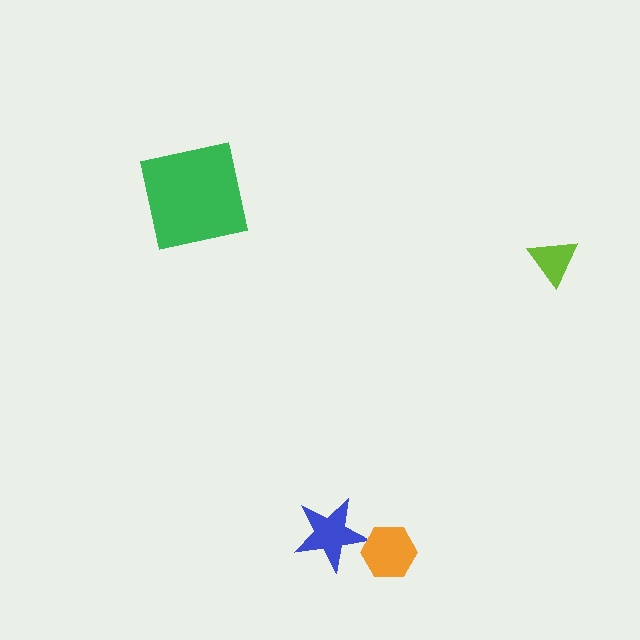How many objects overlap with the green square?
0 objects overlap with the green square.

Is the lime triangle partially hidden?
No, no other shape covers it.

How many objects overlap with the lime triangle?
0 objects overlap with the lime triangle.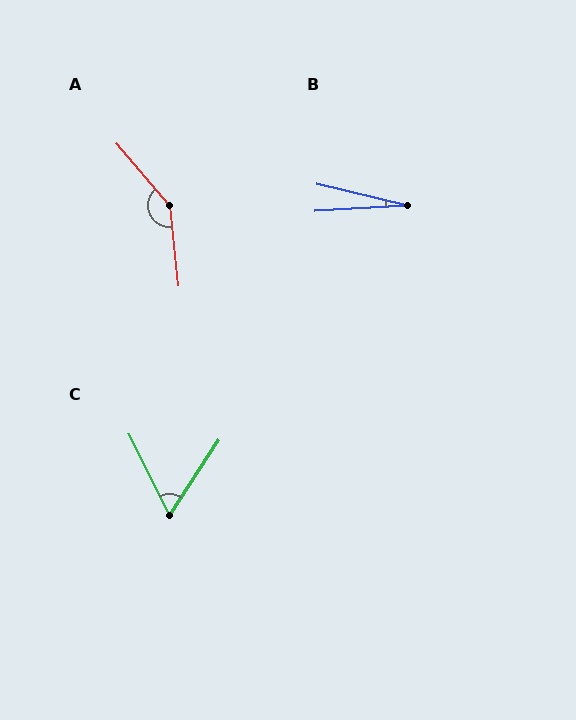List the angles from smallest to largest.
B (17°), C (60°), A (146°).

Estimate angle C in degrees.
Approximately 60 degrees.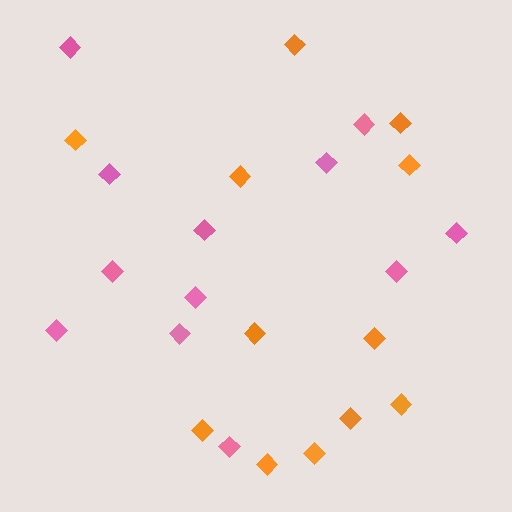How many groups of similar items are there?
There are 2 groups: one group of pink diamonds (12) and one group of orange diamonds (12).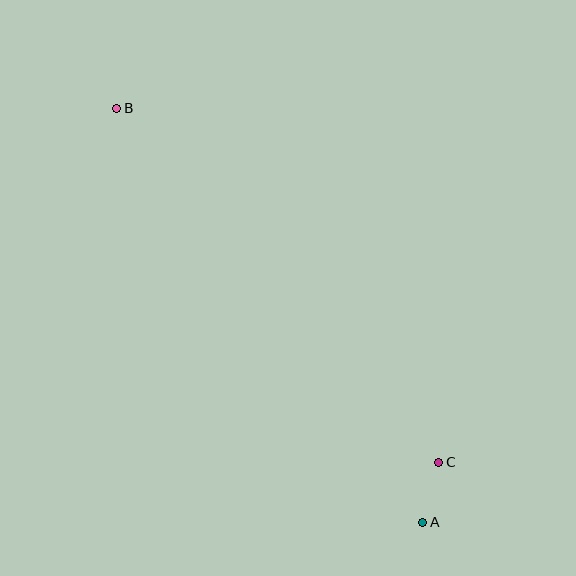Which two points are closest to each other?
Points A and C are closest to each other.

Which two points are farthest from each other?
Points A and B are farthest from each other.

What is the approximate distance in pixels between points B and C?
The distance between B and C is approximately 479 pixels.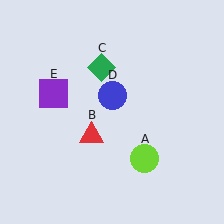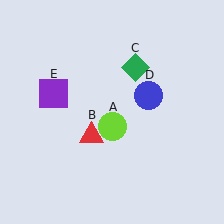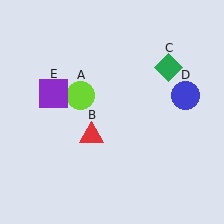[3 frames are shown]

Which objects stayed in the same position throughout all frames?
Red triangle (object B) and purple square (object E) remained stationary.